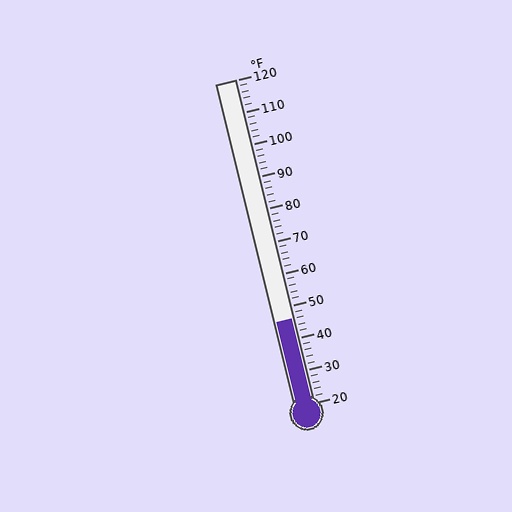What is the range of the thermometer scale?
The thermometer scale ranges from 20°F to 120°F.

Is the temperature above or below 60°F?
The temperature is below 60°F.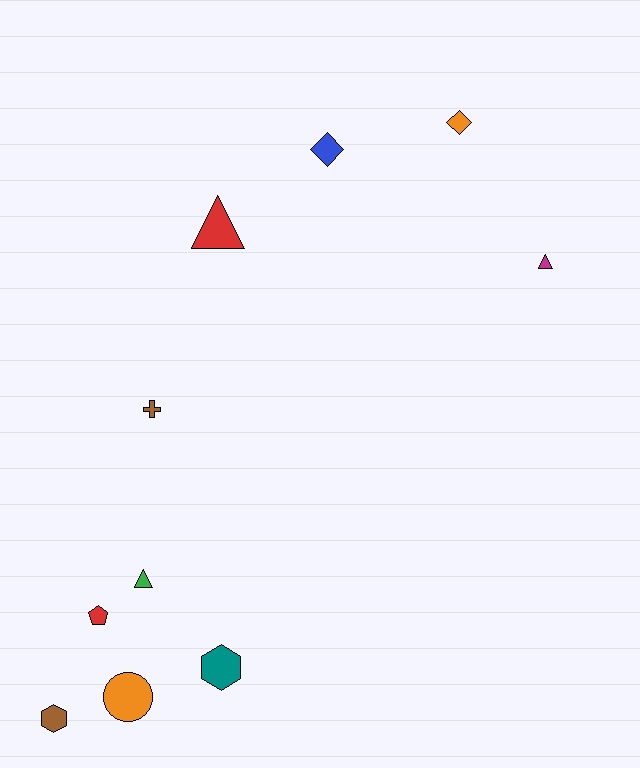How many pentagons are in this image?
There is 1 pentagon.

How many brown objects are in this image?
There are 2 brown objects.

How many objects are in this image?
There are 10 objects.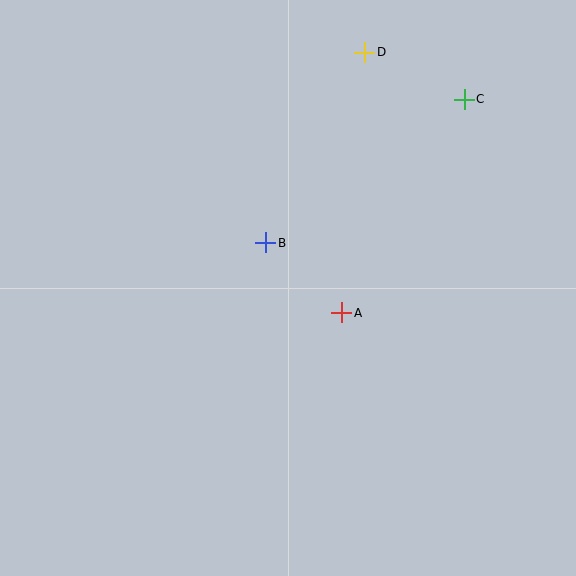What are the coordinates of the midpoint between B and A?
The midpoint between B and A is at (304, 278).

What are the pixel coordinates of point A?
Point A is at (342, 313).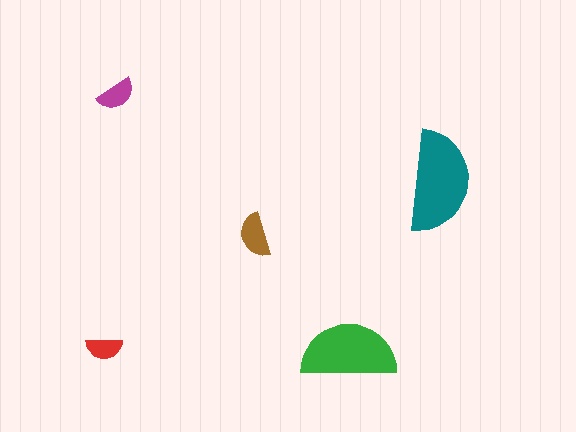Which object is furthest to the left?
The red semicircle is leftmost.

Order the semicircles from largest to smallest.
the teal one, the green one, the brown one, the magenta one, the red one.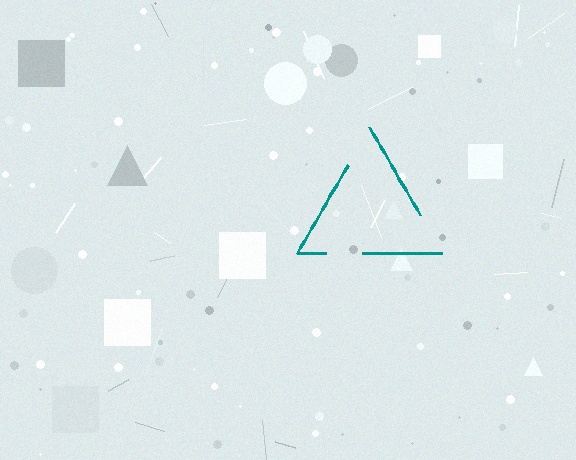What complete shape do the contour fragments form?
The contour fragments form a triangle.